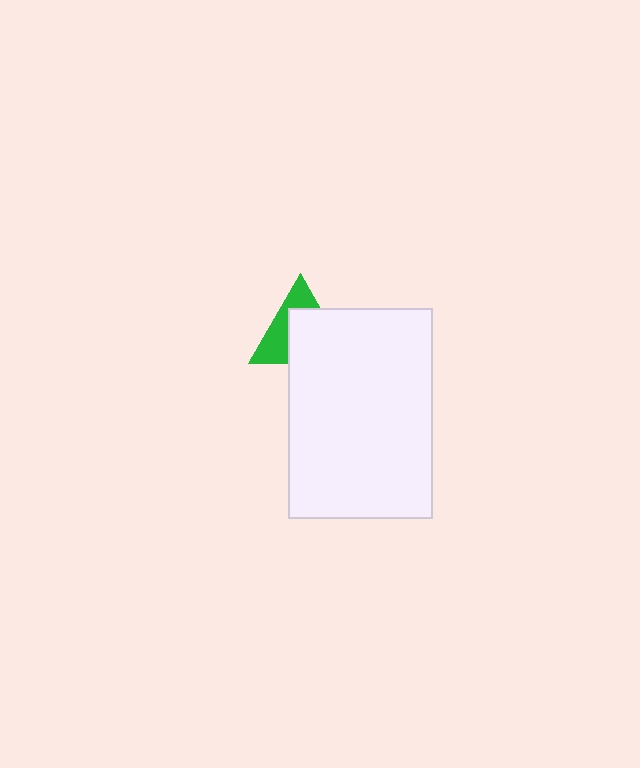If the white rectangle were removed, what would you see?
You would see the complete green triangle.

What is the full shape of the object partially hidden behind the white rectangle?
The partially hidden object is a green triangle.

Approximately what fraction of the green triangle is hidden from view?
Roughly 58% of the green triangle is hidden behind the white rectangle.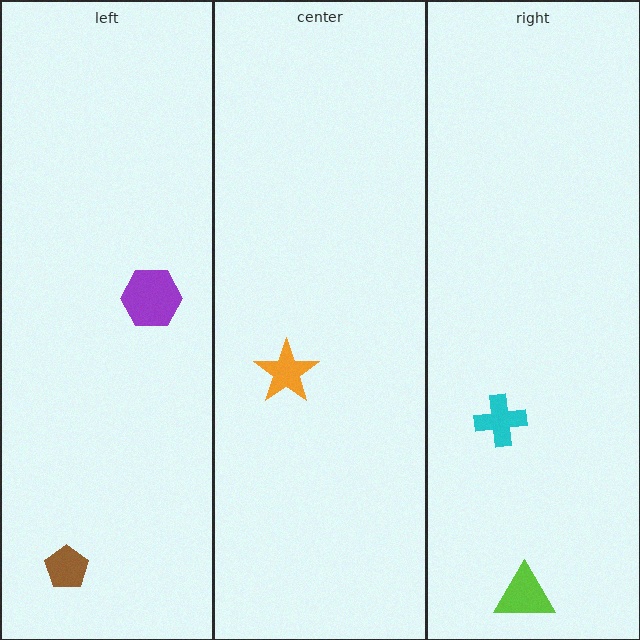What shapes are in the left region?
The purple hexagon, the brown pentagon.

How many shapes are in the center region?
1.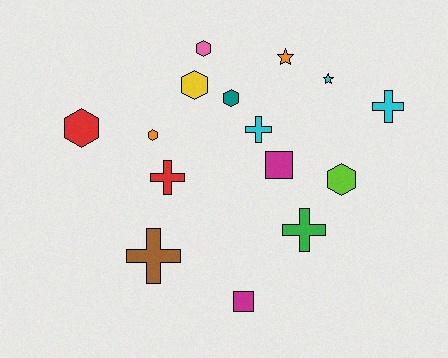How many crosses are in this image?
There are 5 crosses.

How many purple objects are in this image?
There are no purple objects.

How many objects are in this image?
There are 15 objects.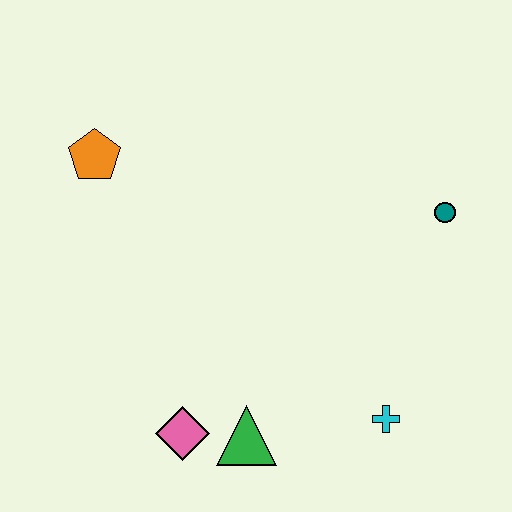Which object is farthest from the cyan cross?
The orange pentagon is farthest from the cyan cross.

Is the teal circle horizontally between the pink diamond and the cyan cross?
No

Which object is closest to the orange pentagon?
The pink diamond is closest to the orange pentagon.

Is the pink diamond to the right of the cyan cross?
No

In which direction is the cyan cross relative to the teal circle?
The cyan cross is below the teal circle.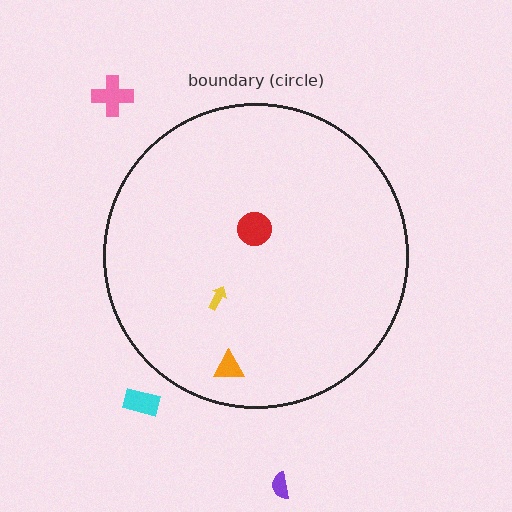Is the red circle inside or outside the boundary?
Inside.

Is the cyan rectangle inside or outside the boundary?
Outside.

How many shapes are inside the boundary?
3 inside, 3 outside.